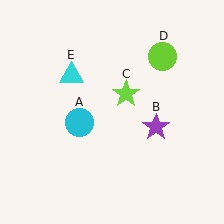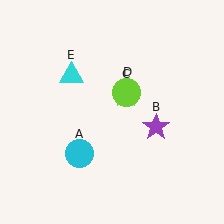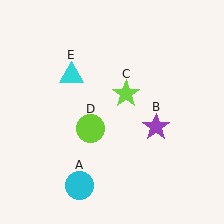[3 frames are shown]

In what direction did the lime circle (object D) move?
The lime circle (object D) moved down and to the left.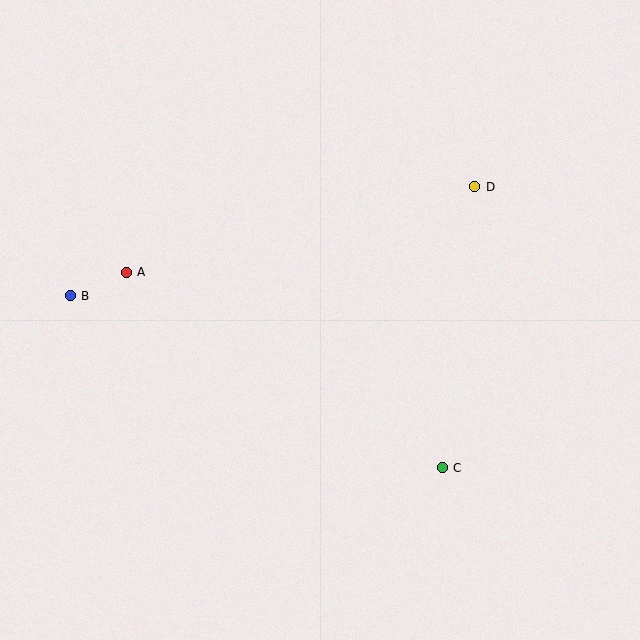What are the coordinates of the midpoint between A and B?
The midpoint between A and B is at (98, 284).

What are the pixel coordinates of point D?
Point D is at (475, 187).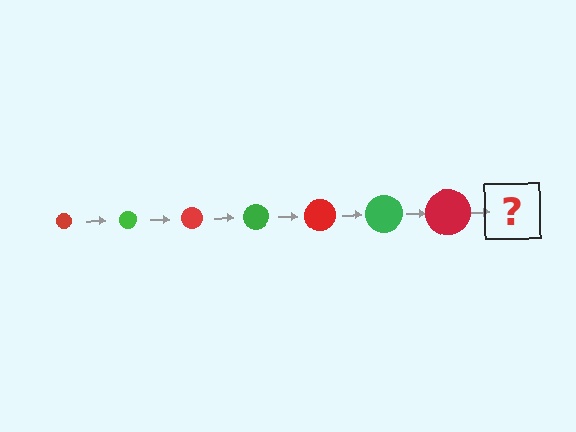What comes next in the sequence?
The next element should be a green circle, larger than the previous one.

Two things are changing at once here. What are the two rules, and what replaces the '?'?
The two rules are that the circle grows larger each step and the color cycles through red and green. The '?' should be a green circle, larger than the previous one.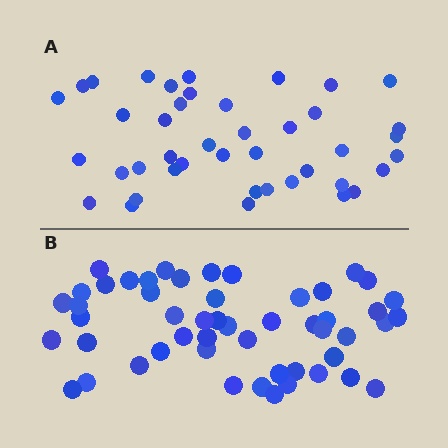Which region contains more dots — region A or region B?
Region B (the bottom region) has more dots.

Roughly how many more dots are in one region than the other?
Region B has roughly 8 or so more dots than region A.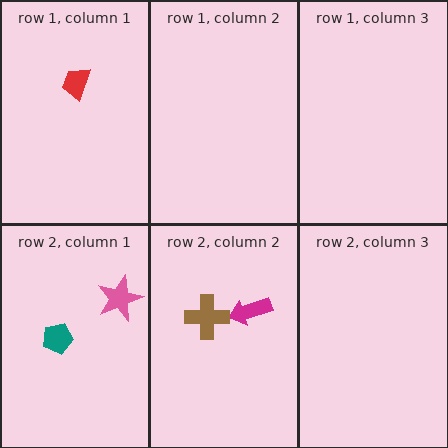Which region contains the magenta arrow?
The row 2, column 2 region.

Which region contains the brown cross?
The row 2, column 2 region.